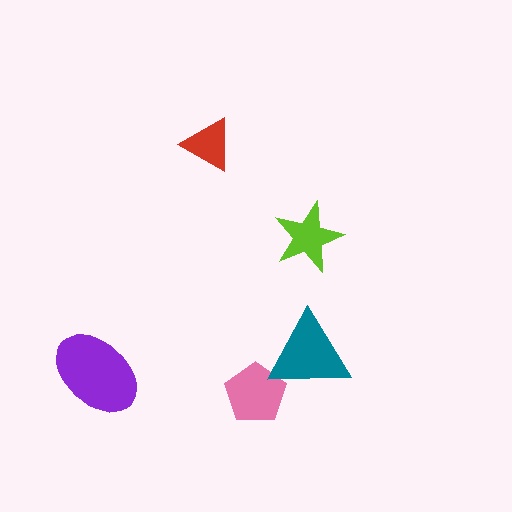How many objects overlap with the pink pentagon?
1 object overlaps with the pink pentagon.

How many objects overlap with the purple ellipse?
0 objects overlap with the purple ellipse.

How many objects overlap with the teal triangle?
1 object overlaps with the teal triangle.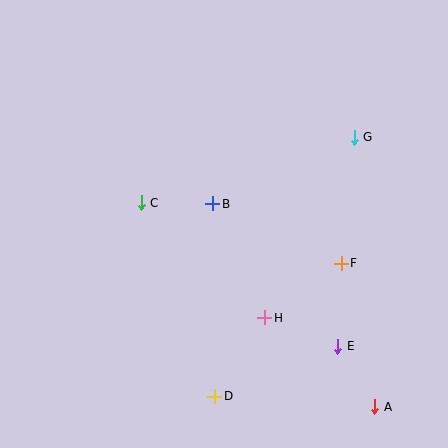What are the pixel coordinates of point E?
Point E is at (338, 346).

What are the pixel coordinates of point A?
Point A is at (375, 407).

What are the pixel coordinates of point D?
Point D is at (215, 396).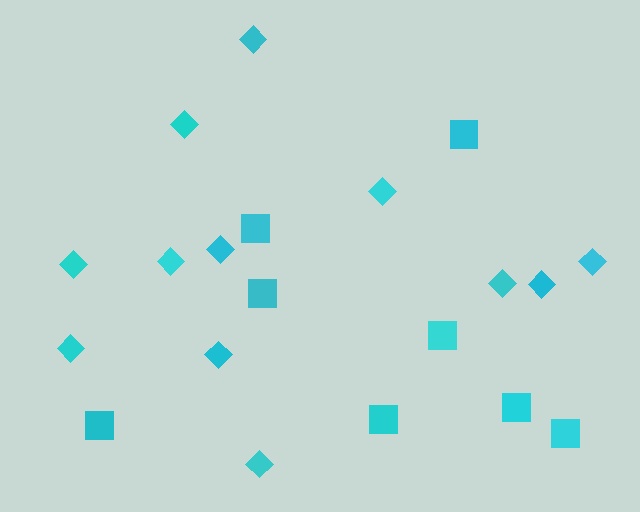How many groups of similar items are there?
There are 2 groups: one group of diamonds (12) and one group of squares (8).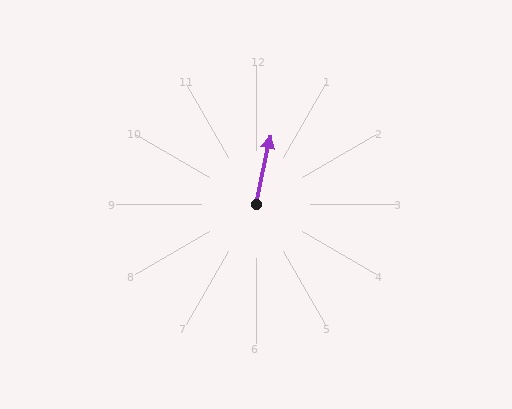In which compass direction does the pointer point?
North.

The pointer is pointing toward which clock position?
Roughly 12 o'clock.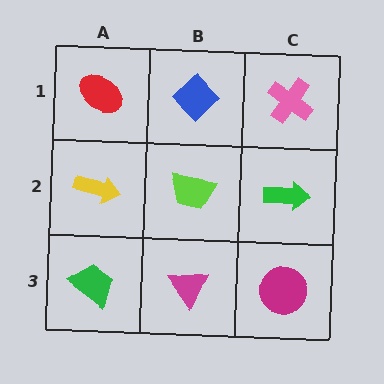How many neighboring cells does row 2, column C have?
3.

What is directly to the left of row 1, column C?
A blue diamond.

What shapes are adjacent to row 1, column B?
A lime trapezoid (row 2, column B), a red ellipse (row 1, column A), a pink cross (row 1, column C).